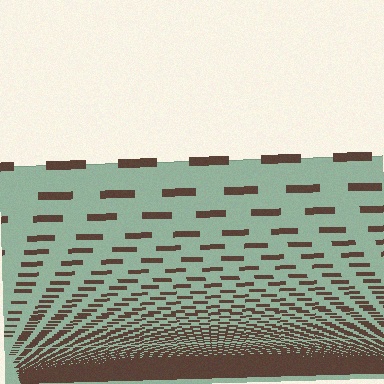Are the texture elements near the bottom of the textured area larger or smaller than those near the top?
Smaller. The gradient is inverted — elements near the bottom are smaller and denser.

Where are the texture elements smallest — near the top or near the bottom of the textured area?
Near the bottom.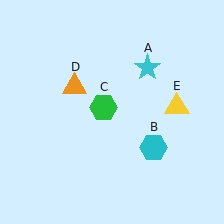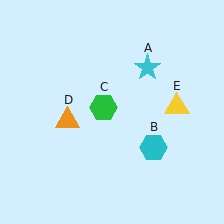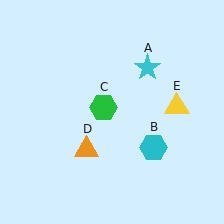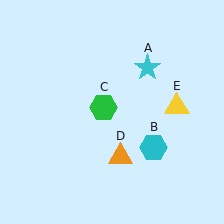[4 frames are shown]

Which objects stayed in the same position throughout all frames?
Cyan star (object A) and cyan hexagon (object B) and green hexagon (object C) and yellow triangle (object E) remained stationary.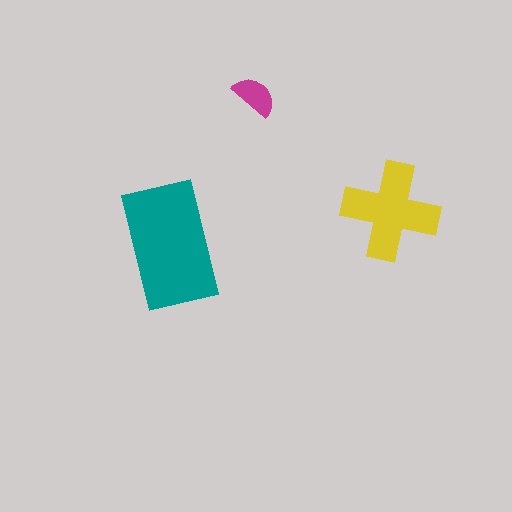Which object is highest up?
The magenta semicircle is topmost.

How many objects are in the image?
There are 3 objects in the image.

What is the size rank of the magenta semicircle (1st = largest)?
3rd.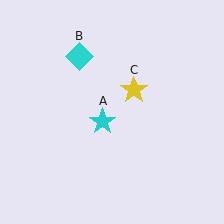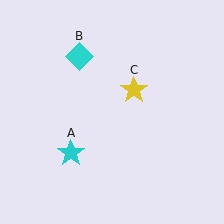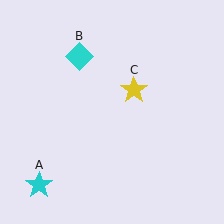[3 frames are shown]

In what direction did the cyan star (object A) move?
The cyan star (object A) moved down and to the left.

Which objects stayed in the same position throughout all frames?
Cyan diamond (object B) and yellow star (object C) remained stationary.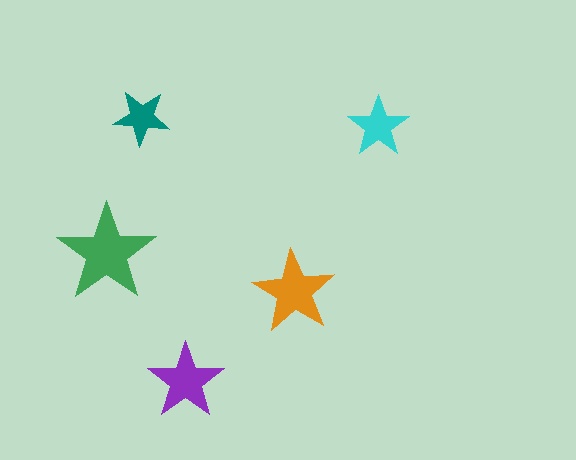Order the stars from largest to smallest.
the green one, the orange one, the purple one, the cyan one, the teal one.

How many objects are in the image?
There are 5 objects in the image.